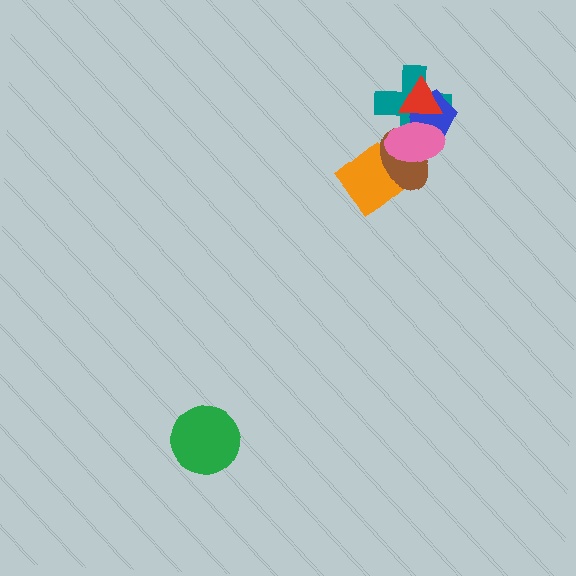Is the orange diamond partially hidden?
Yes, it is partially covered by another shape.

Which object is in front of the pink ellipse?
The red triangle is in front of the pink ellipse.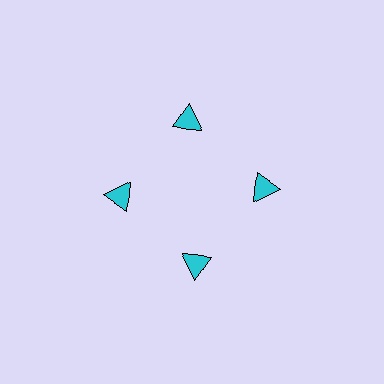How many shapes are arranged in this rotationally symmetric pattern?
There are 4 shapes, arranged in 4 groups of 1.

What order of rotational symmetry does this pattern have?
This pattern has 4-fold rotational symmetry.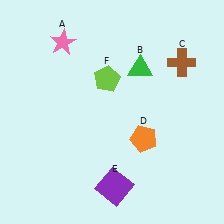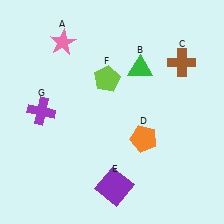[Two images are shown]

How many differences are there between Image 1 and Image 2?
There is 1 difference between the two images.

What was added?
A purple cross (G) was added in Image 2.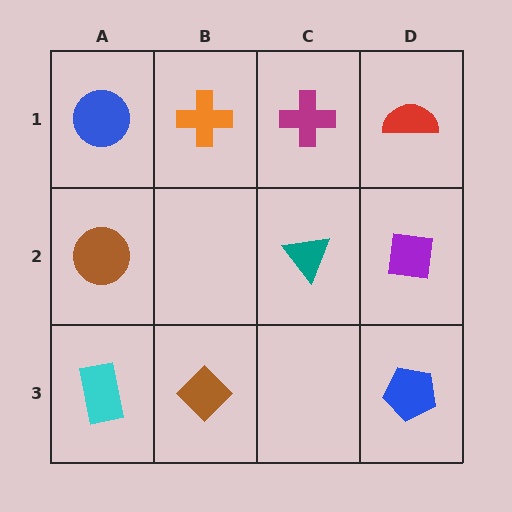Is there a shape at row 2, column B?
No, that cell is empty.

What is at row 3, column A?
A cyan rectangle.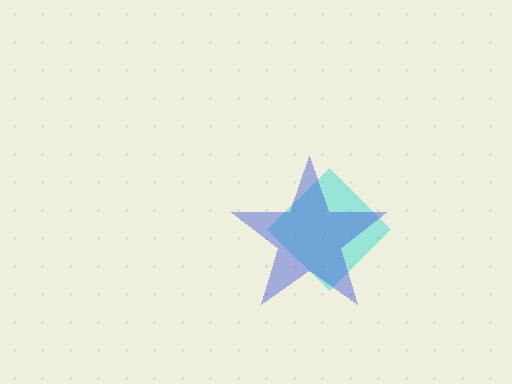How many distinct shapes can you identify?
There are 2 distinct shapes: a cyan diamond, a blue star.